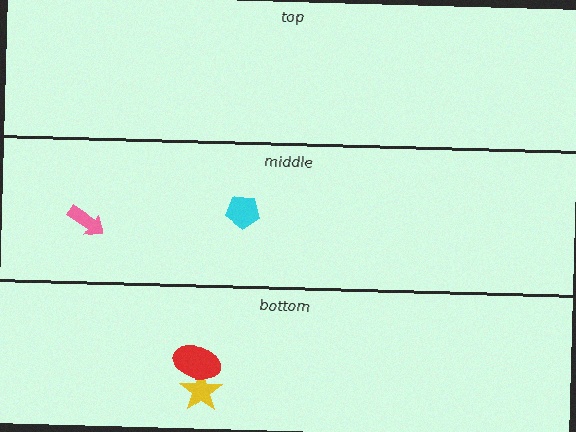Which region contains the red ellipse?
The bottom region.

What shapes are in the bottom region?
The yellow star, the red ellipse.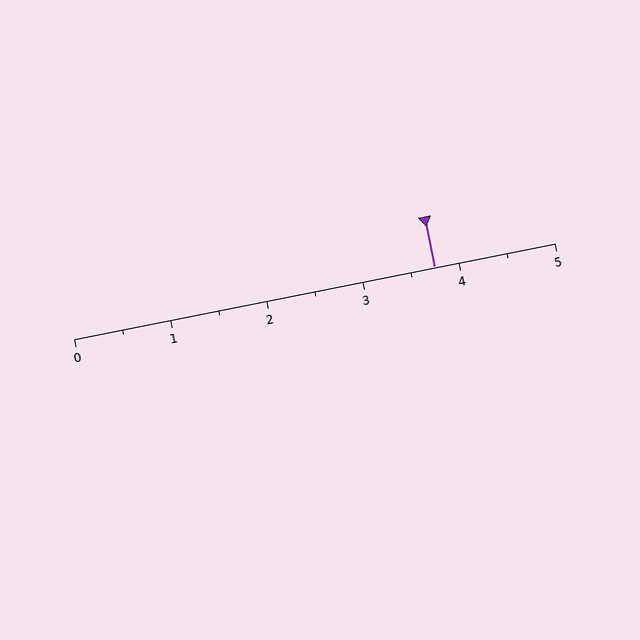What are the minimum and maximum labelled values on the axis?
The axis runs from 0 to 5.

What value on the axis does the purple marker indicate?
The marker indicates approximately 3.8.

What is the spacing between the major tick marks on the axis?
The major ticks are spaced 1 apart.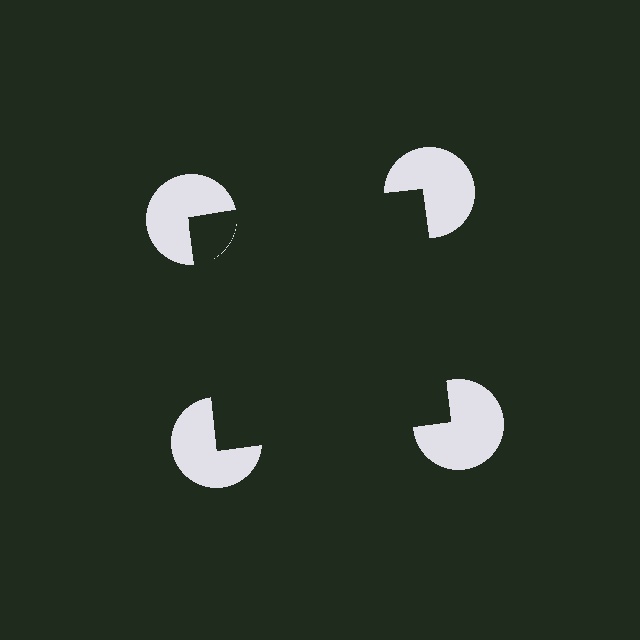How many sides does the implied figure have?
4 sides.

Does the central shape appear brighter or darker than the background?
It typically appears slightly darker than the background, even though no actual brightness change is drawn.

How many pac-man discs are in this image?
There are 4 — one at each vertex of the illusory square.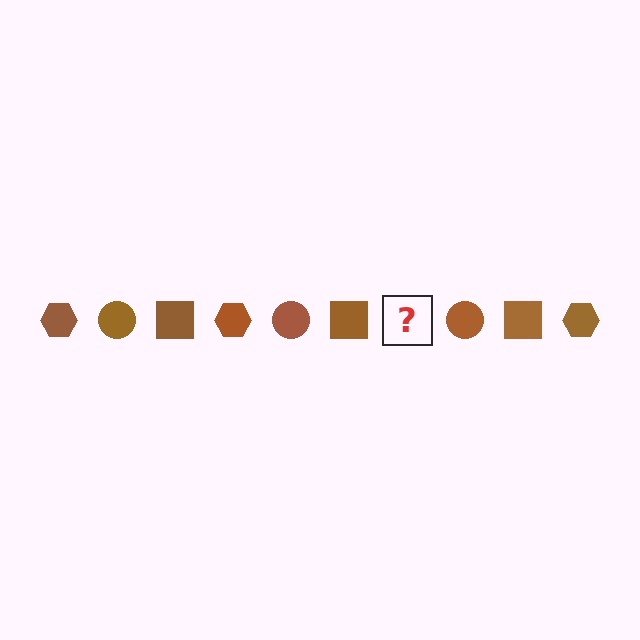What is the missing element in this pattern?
The missing element is a brown hexagon.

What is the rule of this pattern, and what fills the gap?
The rule is that the pattern cycles through hexagon, circle, square shapes in brown. The gap should be filled with a brown hexagon.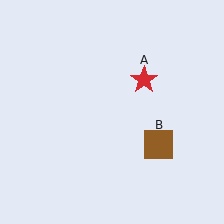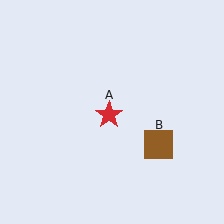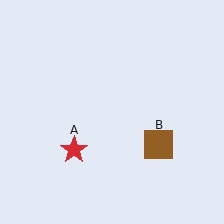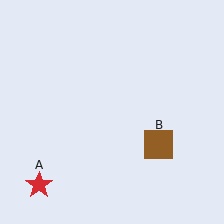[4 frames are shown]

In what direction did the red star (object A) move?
The red star (object A) moved down and to the left.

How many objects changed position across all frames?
1 object changed position: red star (object A).